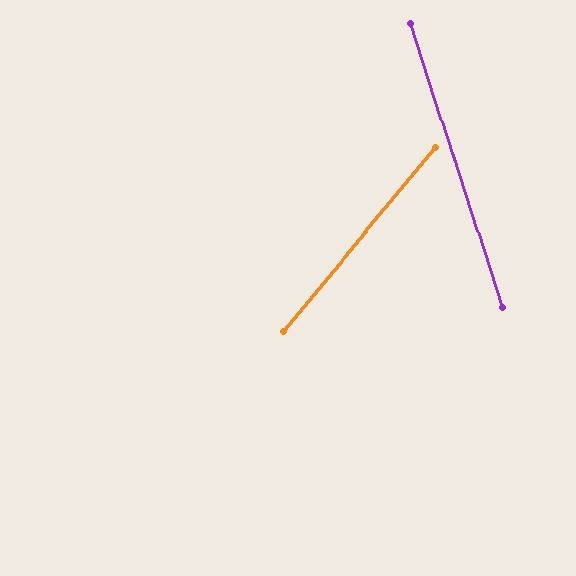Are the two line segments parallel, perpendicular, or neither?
Neither parallel nor perpendicular — they differ by about 57°.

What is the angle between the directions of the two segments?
Approximately 57 degrees.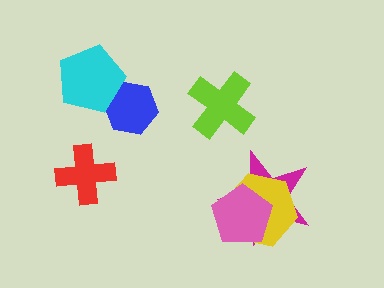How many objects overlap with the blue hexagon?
1 object overlaps with the blue hexagon.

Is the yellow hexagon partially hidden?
Yes, it is partially covered by another shape.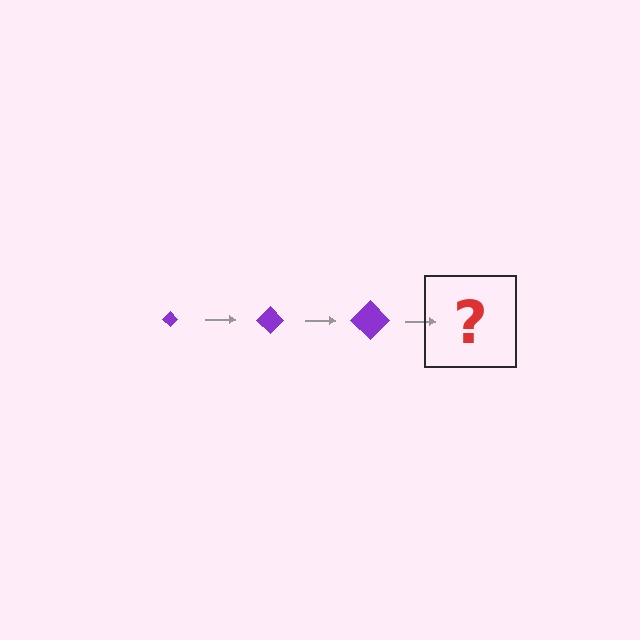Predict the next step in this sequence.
The next step is a purple diamond, larger than the previous one.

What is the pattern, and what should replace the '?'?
The pattern is that the diamond gets progressively larger each step. The '?' should be a purple diamond, larger than the previous one.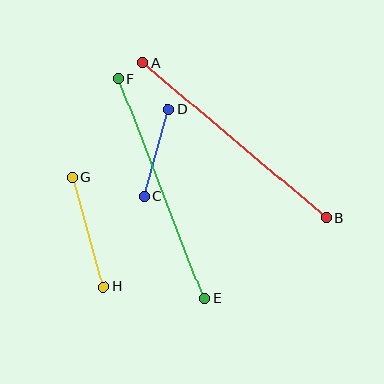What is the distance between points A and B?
The distance is approximately 240 pixels.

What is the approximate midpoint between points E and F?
The midpoint is at approximately (161, 189) pixels.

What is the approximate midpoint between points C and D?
The midpoint is at approximately (156, 153) pixels.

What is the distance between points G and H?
The distance is approximately 114 pixels.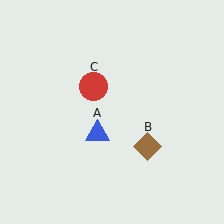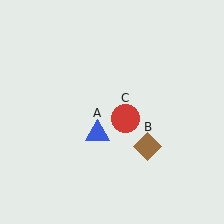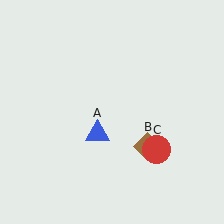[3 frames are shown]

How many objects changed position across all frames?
1 object changed position: red circle (object C).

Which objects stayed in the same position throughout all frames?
Blue triangle (object A) and brown diamond (object B) remained stationary.